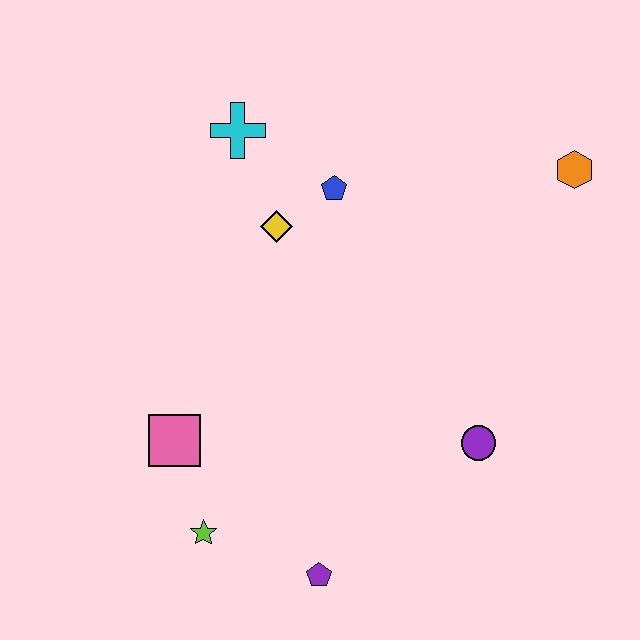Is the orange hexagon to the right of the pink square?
Yes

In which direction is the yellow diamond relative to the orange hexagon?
The yellow diamond is to the left of the orange hexagon.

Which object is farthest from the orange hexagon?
The lime star is farthest from the orange hexagon.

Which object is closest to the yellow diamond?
The blue pentagon is closest to the yellow diamond.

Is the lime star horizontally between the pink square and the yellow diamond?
Yes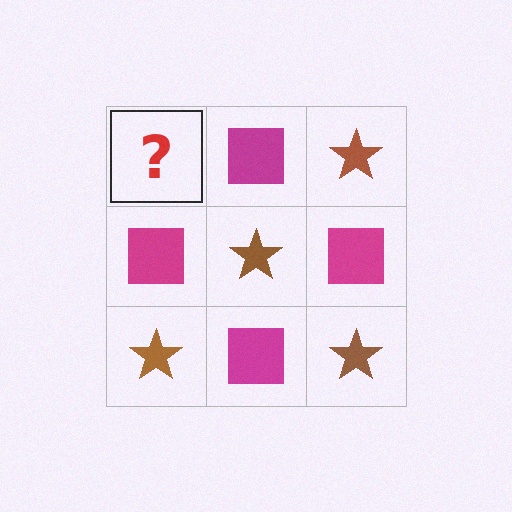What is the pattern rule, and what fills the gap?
The rule is that it alternates brown star and magenta square in a checkerboard pattern. The gap should be filled with a brown star.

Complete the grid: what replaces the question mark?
The question mark should be replaced with a brown star.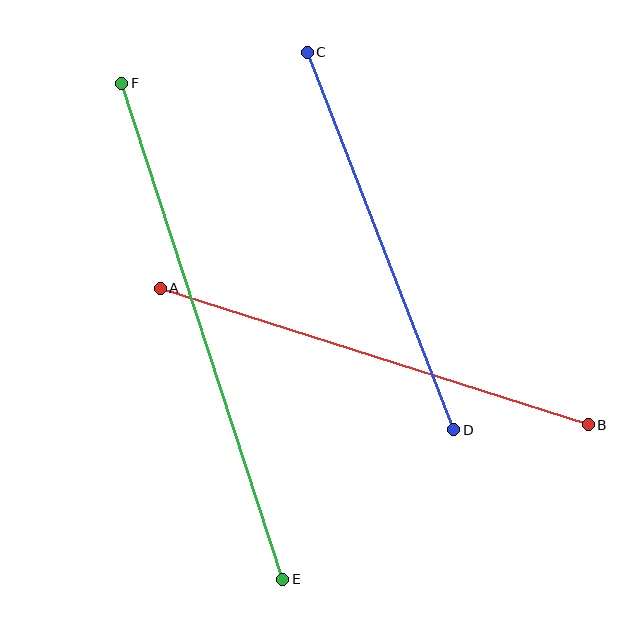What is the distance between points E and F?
The distance is approximately 521 pixels.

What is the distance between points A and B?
The distance is approximately 449 pixels.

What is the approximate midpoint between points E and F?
The midpoint is at approximately (202, 331) pixels.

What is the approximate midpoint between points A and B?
The midpoint is at approximately (374, 357) pixels.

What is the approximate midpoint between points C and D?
The midpoint is at approximately (381, 241) pixels.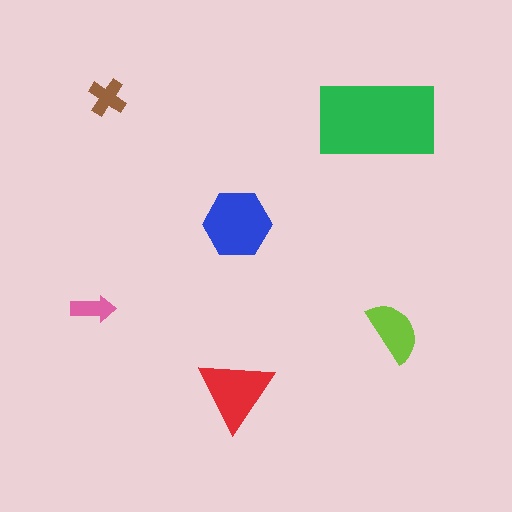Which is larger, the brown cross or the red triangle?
The red triangle.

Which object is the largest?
The green rectangle.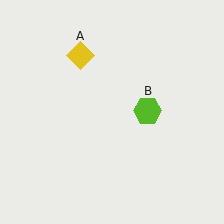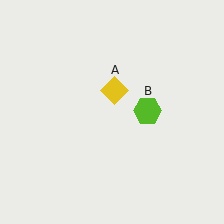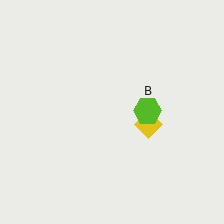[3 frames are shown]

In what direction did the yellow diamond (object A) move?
The yellow diamond (object A) moved down and to the right.